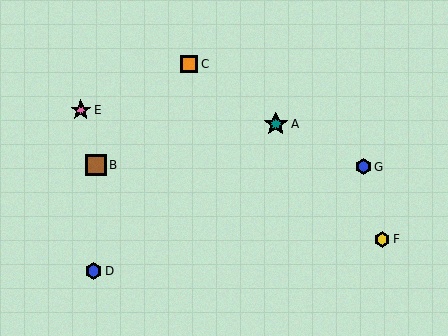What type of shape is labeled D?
Shape D is a blue hexagon.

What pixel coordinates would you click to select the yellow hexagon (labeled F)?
Click at (382, 239) to select the yellow hexagon F.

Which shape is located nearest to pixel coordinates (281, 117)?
The teal star (labeled A) at (276, 124) is nearest to that location.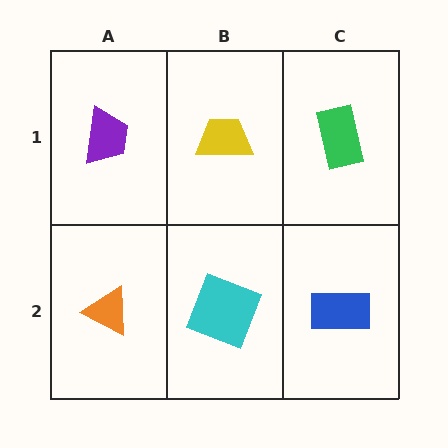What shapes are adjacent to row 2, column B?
A yellow trapezoid (row 1, column B), an orange triangle (row 2, column A), a blue rectangle (row 2, column C).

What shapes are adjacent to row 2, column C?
A green rectangle (row 1, column C), a cyan square (row 2, column B).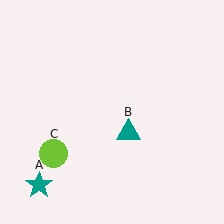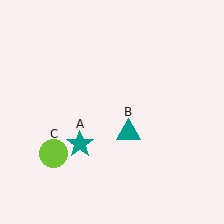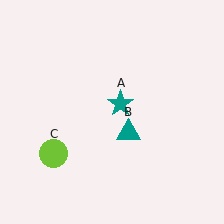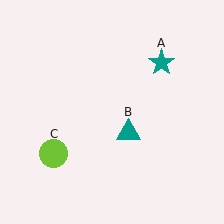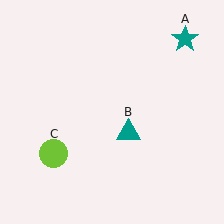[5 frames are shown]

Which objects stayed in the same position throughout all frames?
Teal triangle (object B) and lime circle (object C) remained stationary.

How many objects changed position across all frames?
1 object changed position: teal star (object A).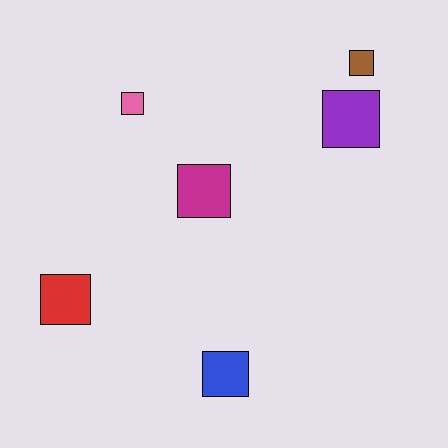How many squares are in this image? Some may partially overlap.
There are 6 squares.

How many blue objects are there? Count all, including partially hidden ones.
There is 1 blue object.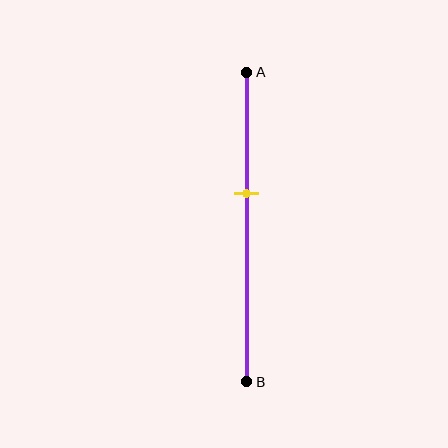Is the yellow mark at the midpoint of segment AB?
No, the mark is at about 40% from A, not at the 50% midpoint.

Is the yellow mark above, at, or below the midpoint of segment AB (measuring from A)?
The yellow mark is above the midpoint of segment AB.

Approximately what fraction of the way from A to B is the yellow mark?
The yellow mark is approximately 40% of the way from A to B.